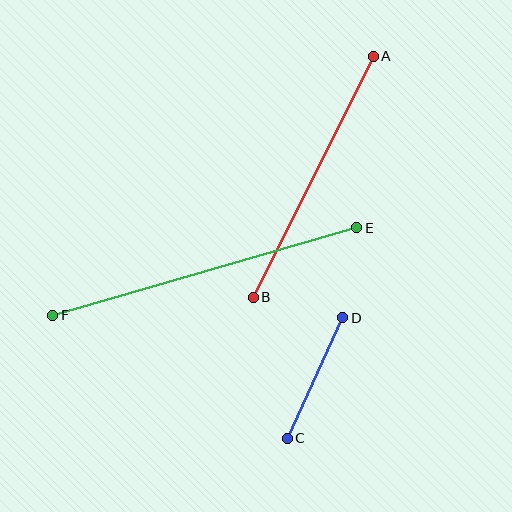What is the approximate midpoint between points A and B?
The midpoint is at approximately (313, 177) pixels.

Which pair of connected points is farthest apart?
Points E and F are farthest apart.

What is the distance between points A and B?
The distance is approximately 269 pixels.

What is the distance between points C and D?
The distance is approximately 133 pixels.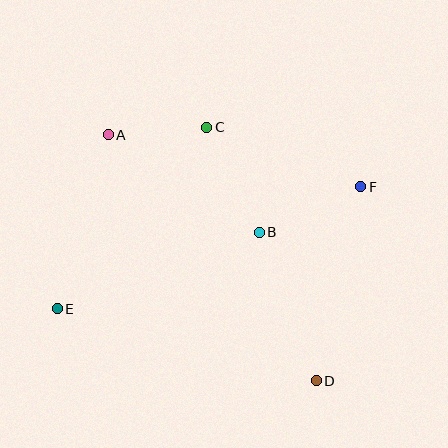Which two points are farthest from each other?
Points E and F are farthest from each other.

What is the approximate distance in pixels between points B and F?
The distance between B and F is approximately 111 pixels.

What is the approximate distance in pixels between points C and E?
The distance between C and E is approximately 235 pixels.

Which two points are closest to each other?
Points A and C are closest to each other.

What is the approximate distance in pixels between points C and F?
The distance between C and F is approximately 165 pixels.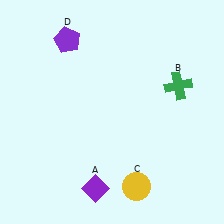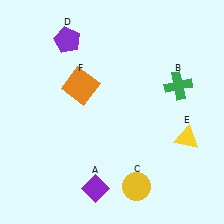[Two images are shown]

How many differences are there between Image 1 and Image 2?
There are 2 differences between the two images.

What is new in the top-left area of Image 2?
An orange square (F) was added in the top-left area of Image 2.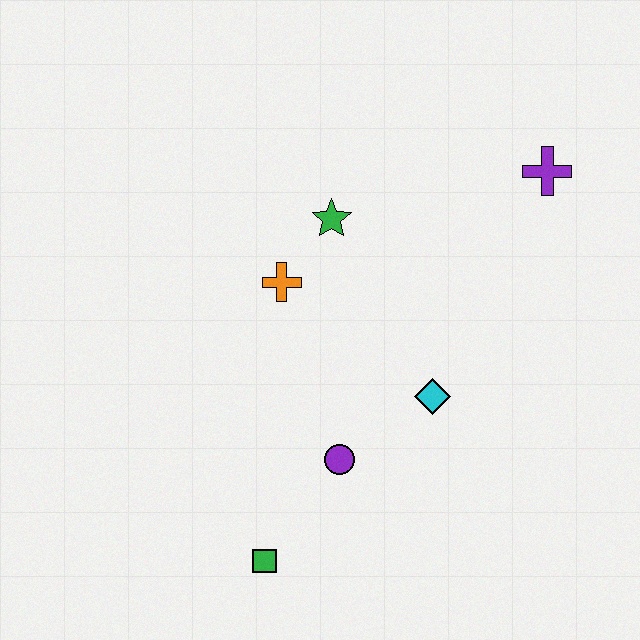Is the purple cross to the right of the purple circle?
Yes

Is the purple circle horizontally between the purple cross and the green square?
Yes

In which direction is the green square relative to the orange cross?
The green square is below the orange cross.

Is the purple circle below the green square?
No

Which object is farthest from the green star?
The green square is farthest from the green star.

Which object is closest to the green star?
The orange cross is closest to the green star.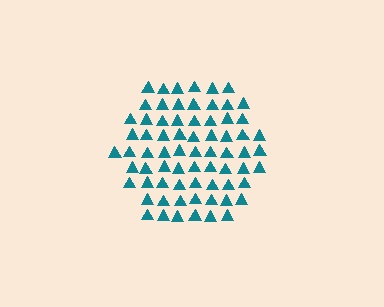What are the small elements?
The small elements are triangles.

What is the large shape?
The large shape is a hexagon.